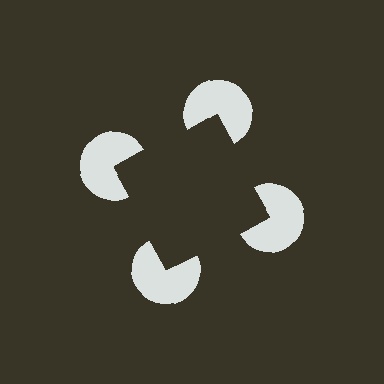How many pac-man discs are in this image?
There are 4 — one at each vertex of the illusory square.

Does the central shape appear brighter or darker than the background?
It typically appears slightly darker than the background, even though no actual brightness change is drawn.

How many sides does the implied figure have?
4 sides.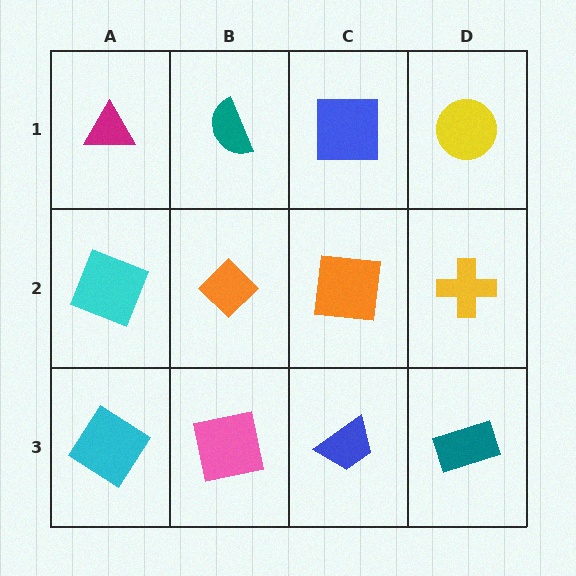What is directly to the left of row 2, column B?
A cyan square.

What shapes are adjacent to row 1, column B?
An orange diamond (row 2, column B), a magenta triangle (row 1, column A), a blue square (row 1, column C).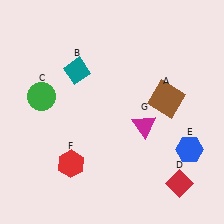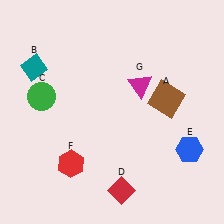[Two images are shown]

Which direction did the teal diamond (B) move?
The teal diamond (B) moved left.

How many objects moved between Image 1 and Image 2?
3 objects moved between the two images.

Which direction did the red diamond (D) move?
The red diamond (D) moved left.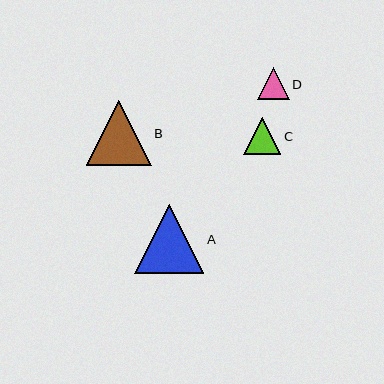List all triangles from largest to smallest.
From largest to smallest: A, B, C, D.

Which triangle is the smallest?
Triangle D is the smallest with a size of approximately 32 pixels.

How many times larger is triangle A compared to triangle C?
Triangle A is approximately 1.9 times the size of triangle C.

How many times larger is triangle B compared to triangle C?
Triangle B is approximately 1.7 times the size of triangle C.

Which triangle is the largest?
Triangle A is the largest with a size of approximately 70 pixels.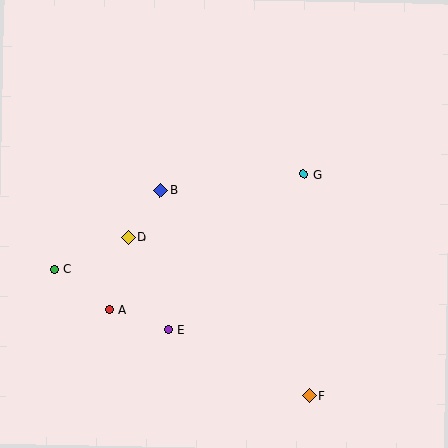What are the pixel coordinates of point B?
Point B is at (160, 190).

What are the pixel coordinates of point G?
Point G is at (304, 174).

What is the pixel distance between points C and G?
The distance between C and G is 267 pixels.